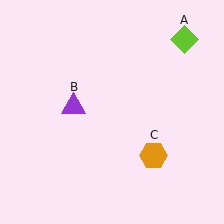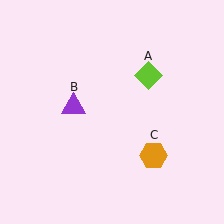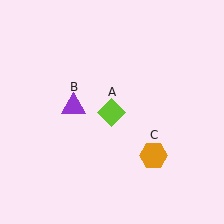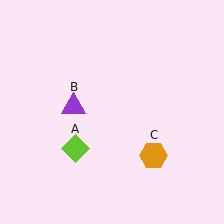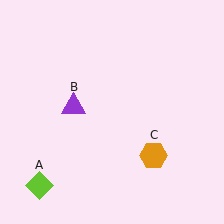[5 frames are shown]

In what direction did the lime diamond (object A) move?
The lime diamond (object A) moved down and to the left.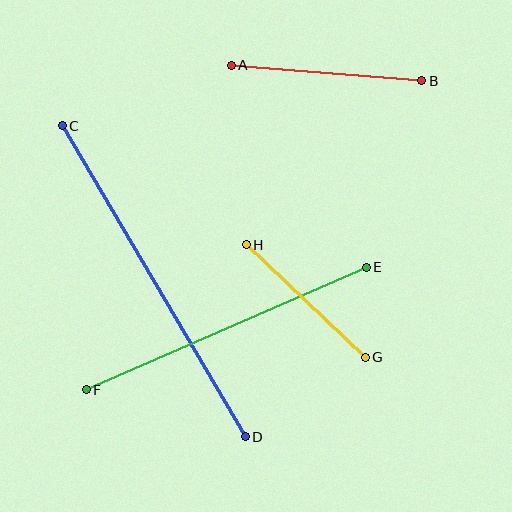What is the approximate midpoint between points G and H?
The midpoint is at approximately (306, 301) pixels.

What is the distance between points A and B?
The distance is approximately 191 pixels.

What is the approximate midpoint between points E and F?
The midpoint is at approximately (226, 328) pixels.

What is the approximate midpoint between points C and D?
The midpoint is at approximately (154, 281) pixels.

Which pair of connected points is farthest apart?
Points C and D are farthest apart.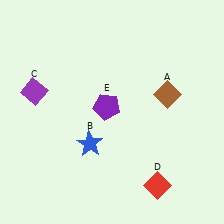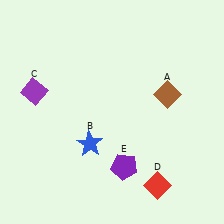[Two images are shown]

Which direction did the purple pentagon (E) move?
The purple pentagon (E) moved down.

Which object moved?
The purple pentagon (E) moved down.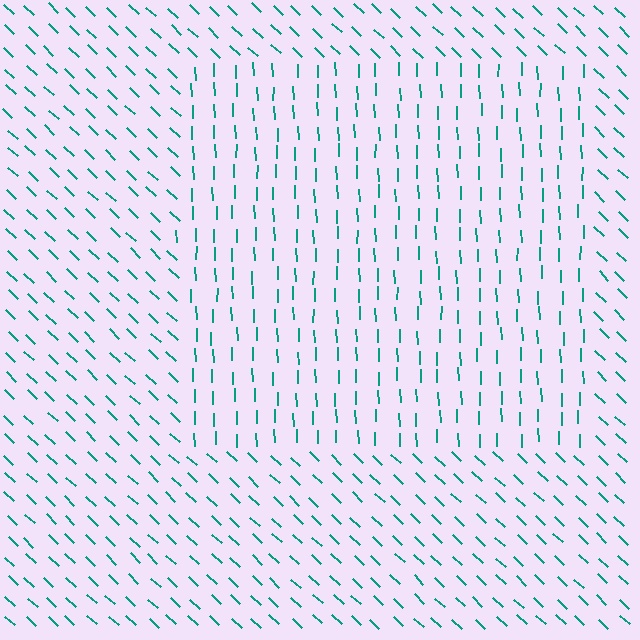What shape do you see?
I see a rectangle.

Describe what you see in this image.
The image is filled with small teal line segments. A rectangle region in the image has lines oriented differently from the surrounding lines, creating a visible texture boundary.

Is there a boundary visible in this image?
Yes, there is a texture boundary formed by a change in line orientation.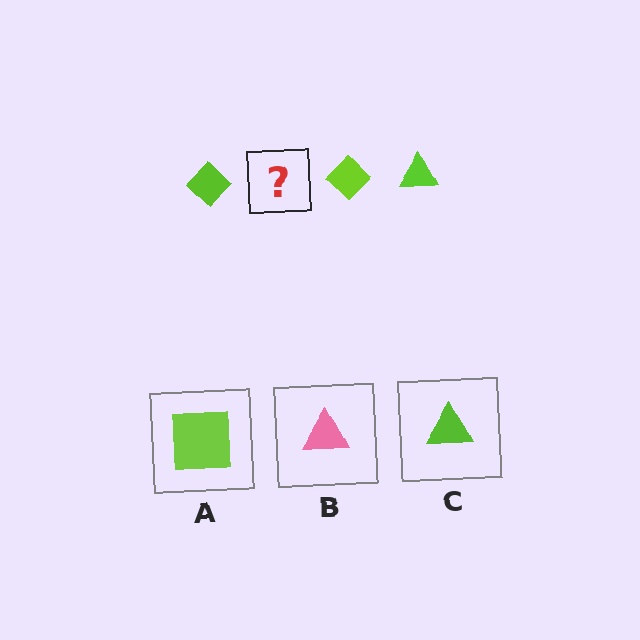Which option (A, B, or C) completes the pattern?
C.